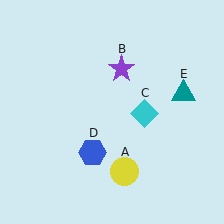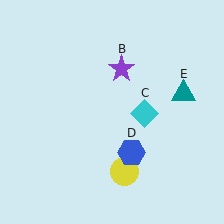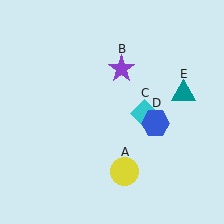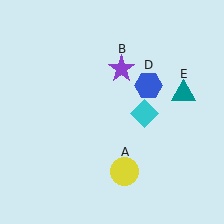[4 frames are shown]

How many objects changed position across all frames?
1 object changed position: blue hexagon (object D).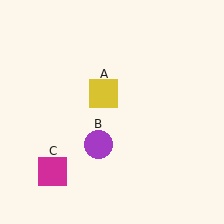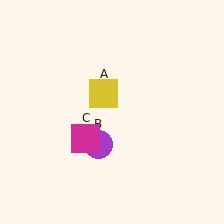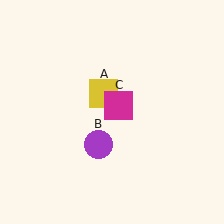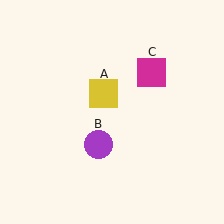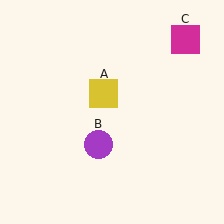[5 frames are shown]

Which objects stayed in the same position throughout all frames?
Yellow square (object A) and purple circle (object B) remained stationary.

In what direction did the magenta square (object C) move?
The magenta square (object C) moved up and to the right.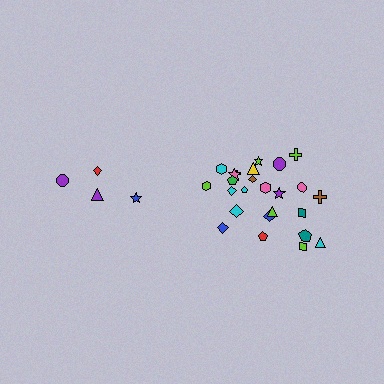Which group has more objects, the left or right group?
The right group.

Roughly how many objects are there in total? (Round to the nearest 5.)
Roughly 30 objects in total.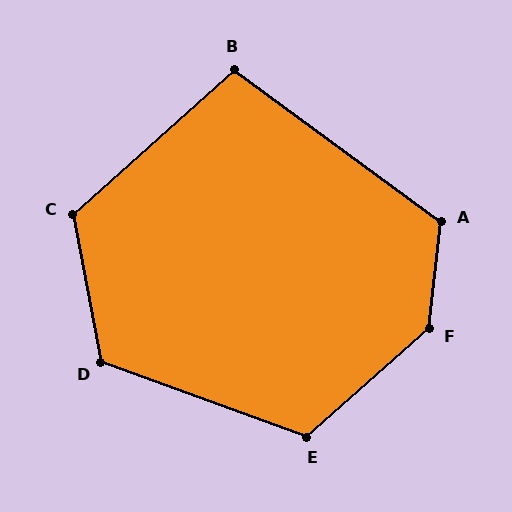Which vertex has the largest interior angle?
F, at approximately 138 degrees.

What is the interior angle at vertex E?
Approximately 119 degrees (obtuse).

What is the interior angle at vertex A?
Approximately 120 degrees (obtuse).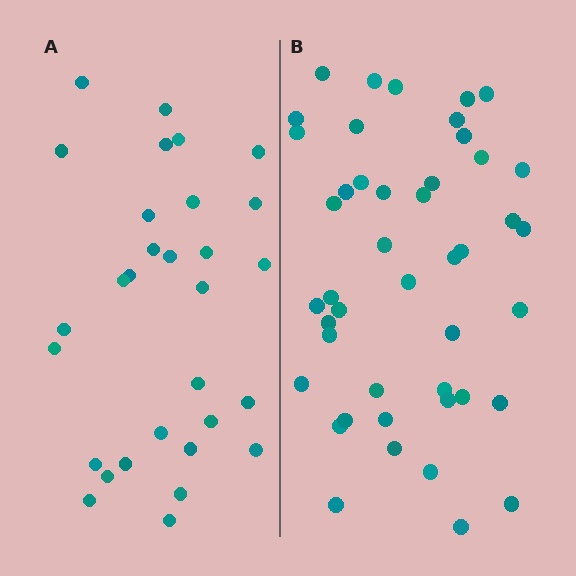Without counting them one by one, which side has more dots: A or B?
Region B (the right region) has more dots.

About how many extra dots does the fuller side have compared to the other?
Region B has approximately 15 more dots than region A.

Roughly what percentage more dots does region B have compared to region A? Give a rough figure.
About 50% more.